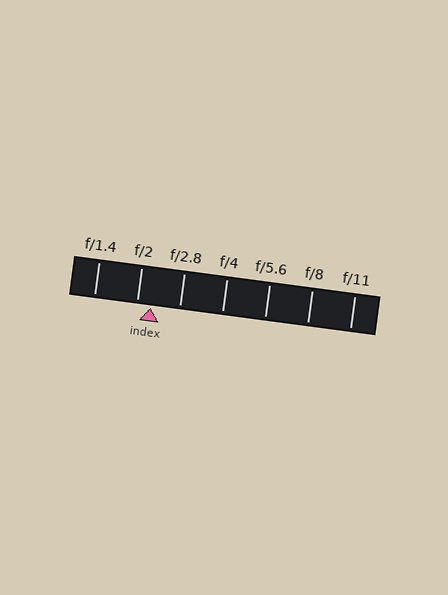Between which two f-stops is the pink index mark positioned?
The index mark is between f/2 and f/2.8.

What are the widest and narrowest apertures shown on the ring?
The widest aperture shown is f/1.4 and the narrowest is f/11.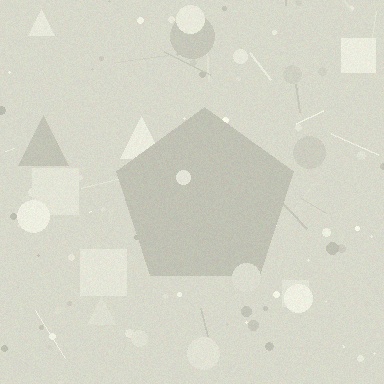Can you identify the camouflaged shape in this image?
The camouflaged shape is a pentagon.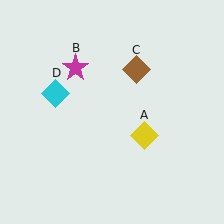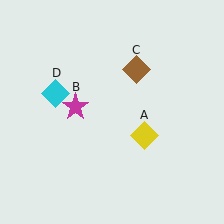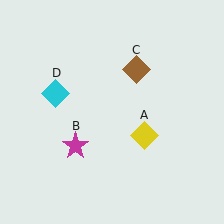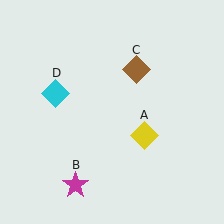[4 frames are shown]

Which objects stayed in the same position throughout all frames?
Yellow diamond (object A) and brown diamond (object C) and cyan diamond (object D) remained stationary.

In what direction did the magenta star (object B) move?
The magenta star (object B) moved down.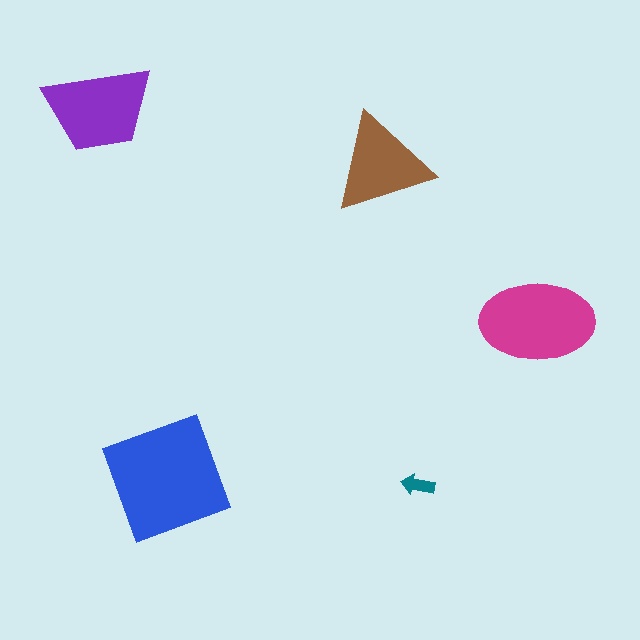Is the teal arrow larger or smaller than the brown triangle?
Smaller.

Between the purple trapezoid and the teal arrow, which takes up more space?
The purple trapezoid.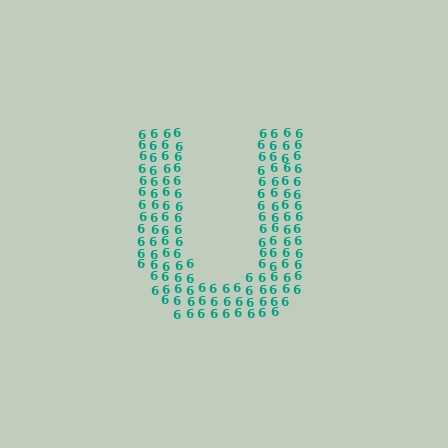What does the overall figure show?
The overall figure shows the letter U.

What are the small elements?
The small elements are digit 6's.